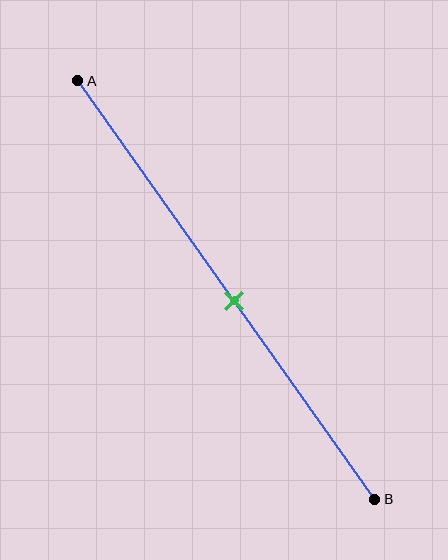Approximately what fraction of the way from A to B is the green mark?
The green mark is approximately 55% of the way from A to B.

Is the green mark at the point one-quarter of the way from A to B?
No, the mark is at about 55% from A, not at the 25% one-quarter point.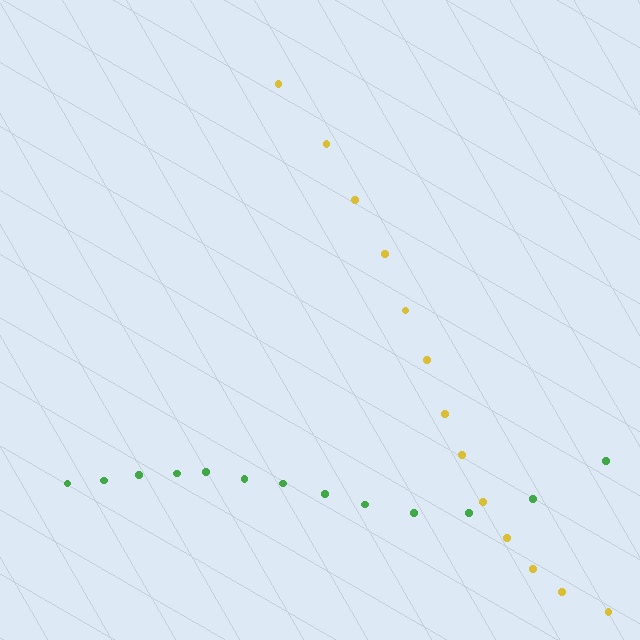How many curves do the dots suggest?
There are 2 distinct paths.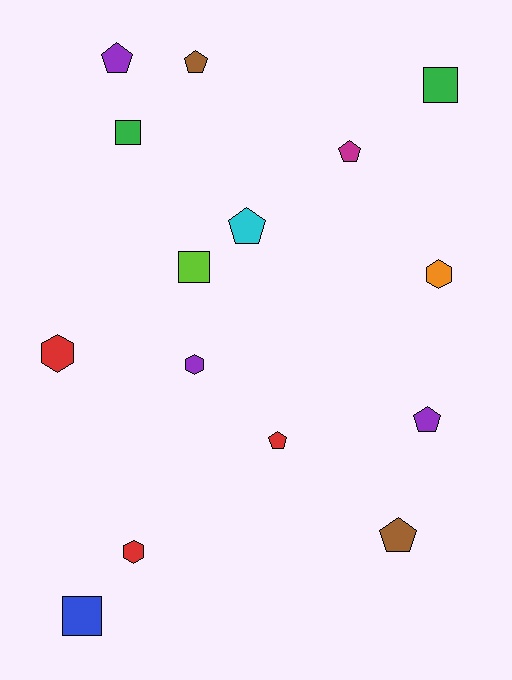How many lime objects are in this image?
There is 1 lime object.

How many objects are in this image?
There are 15 objects.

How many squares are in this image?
There are 4 squares.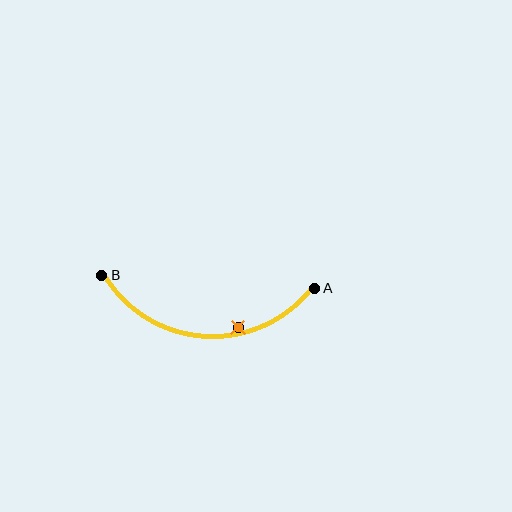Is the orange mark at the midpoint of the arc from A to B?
No — the orange mark does not lie on the arc at all. It sits slightly inside the curve.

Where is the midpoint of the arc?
The arc midpoint is the point on the curve farthest from the straight line joining A and B. It sits below that line.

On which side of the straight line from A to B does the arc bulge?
The arc bulges below the straight line connecting A and B.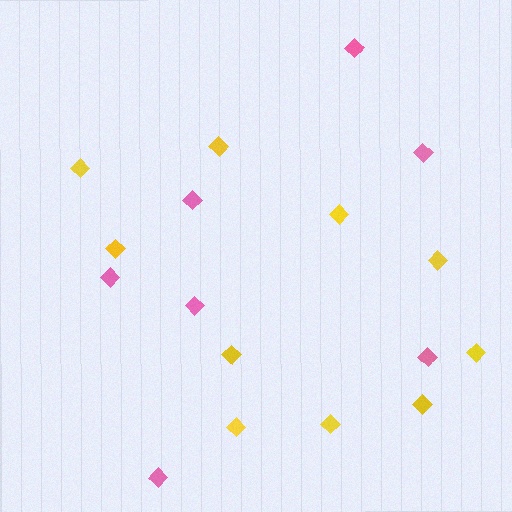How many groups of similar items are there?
There are 2 groups: one group of pink diamonds (7) and one group of yellow diamonds (10).